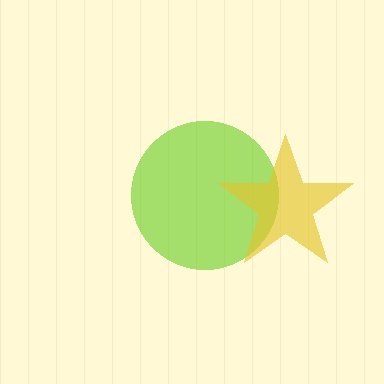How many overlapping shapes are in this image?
There are 2 overlapping shapes in the image.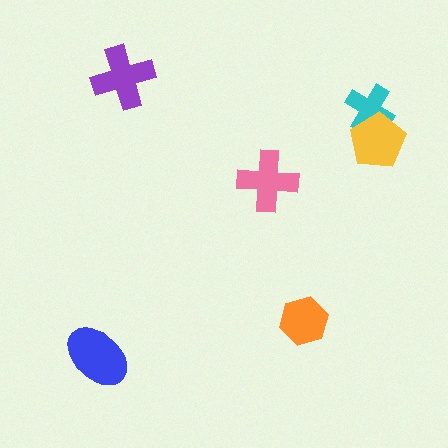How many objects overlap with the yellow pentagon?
1 object overlaps with the yellow pentagon.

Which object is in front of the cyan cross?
The yellow pentagon is in front of the cyan cross.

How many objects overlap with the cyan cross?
1 object overlaps with the cyan cross.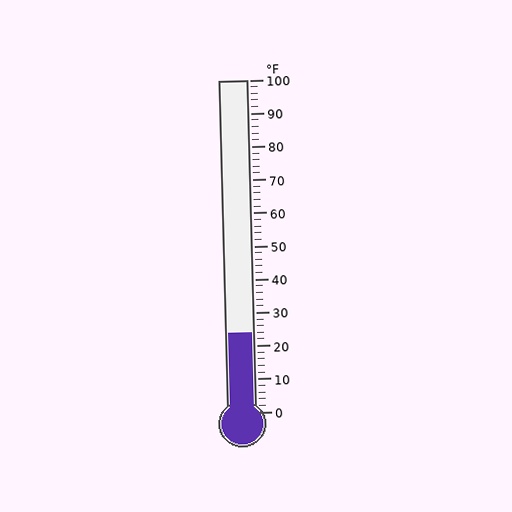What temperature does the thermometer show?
The thermometer shows approximately 24°F.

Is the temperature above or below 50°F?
The temperature is below 50°F.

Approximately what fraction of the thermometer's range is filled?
The thermometer is filled to approximately 25% of its range.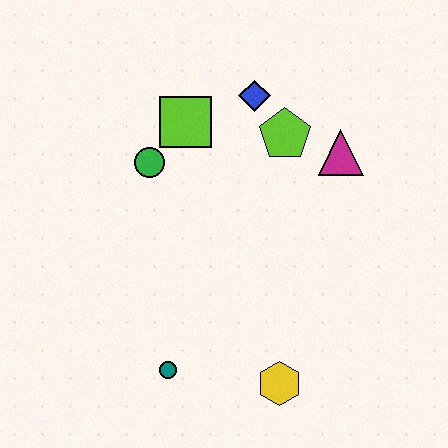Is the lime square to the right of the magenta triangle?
No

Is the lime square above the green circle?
Yes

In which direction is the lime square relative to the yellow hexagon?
The lime square is above the yellow hexagon.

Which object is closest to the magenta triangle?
The lime pentagon is closest to the magenta triangle.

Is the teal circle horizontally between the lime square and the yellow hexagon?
No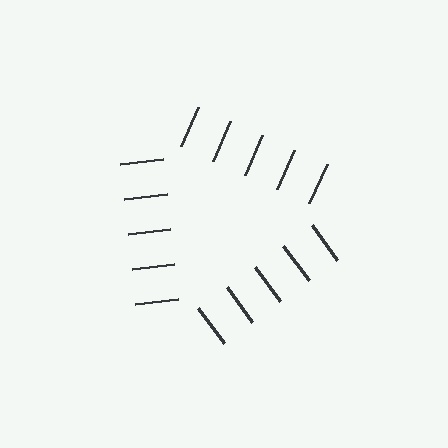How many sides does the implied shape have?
3 sides — the line-ends trace a triangle.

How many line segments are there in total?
15 — 5 along each of the 3 edges.